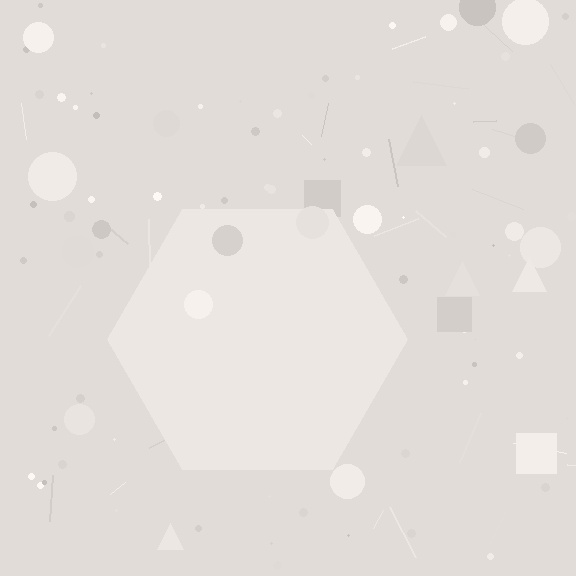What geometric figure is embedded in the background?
A hexagon is embedded in the background.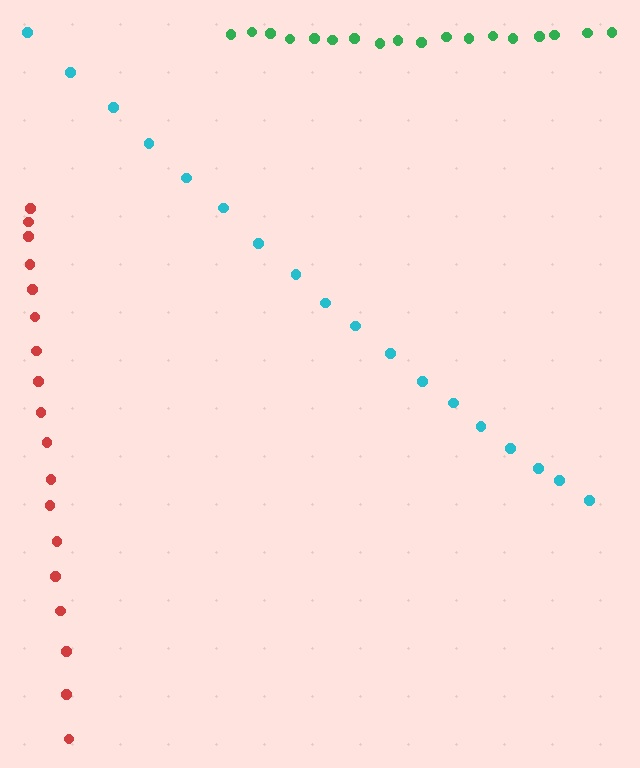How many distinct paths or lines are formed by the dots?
There are 3 distinct paths.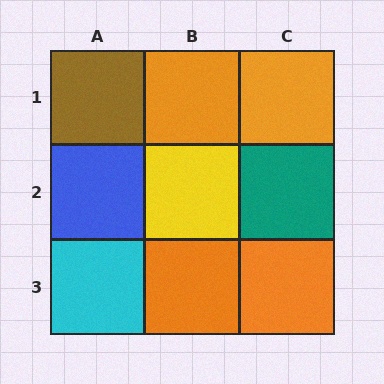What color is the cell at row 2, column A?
Blue.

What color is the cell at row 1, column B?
Orange.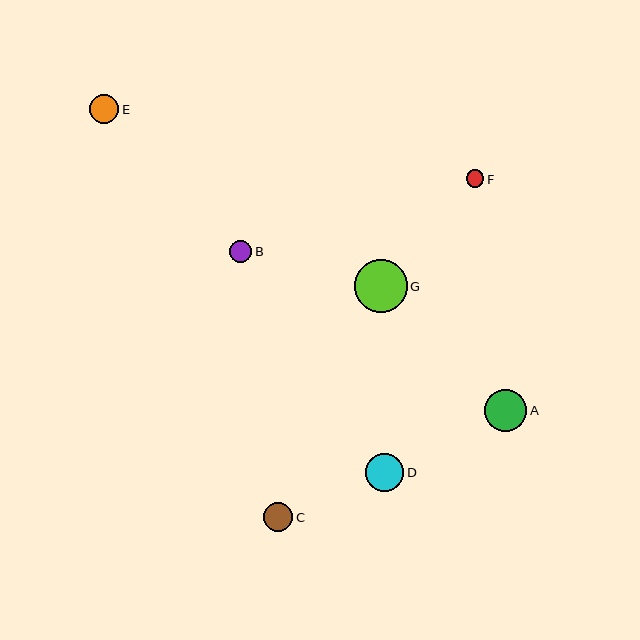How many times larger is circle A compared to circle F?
Circle A is approximately 2.4 times the size of circle F.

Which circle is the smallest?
Circle F is the smallest with a size of approximately 18 pixels.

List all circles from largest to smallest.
From largest to smallest: G, A, D, E, C, B, F.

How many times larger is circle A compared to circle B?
Circle A is approximately 1.9 times the size of circle B.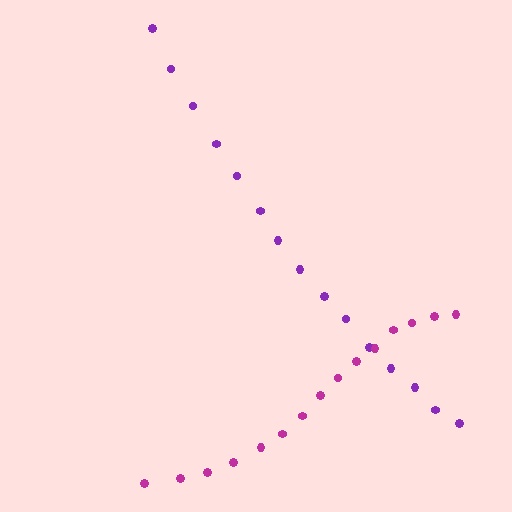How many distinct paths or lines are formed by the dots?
There are 2 distinct paths.